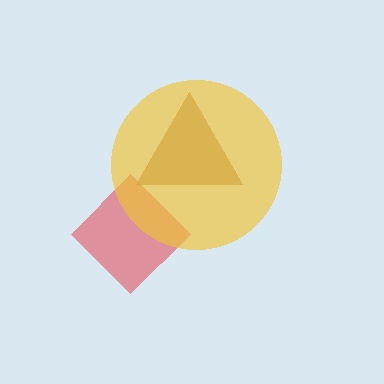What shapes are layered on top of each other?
The layered shapes are: a red diamond, a brown triangle, a yellow circle.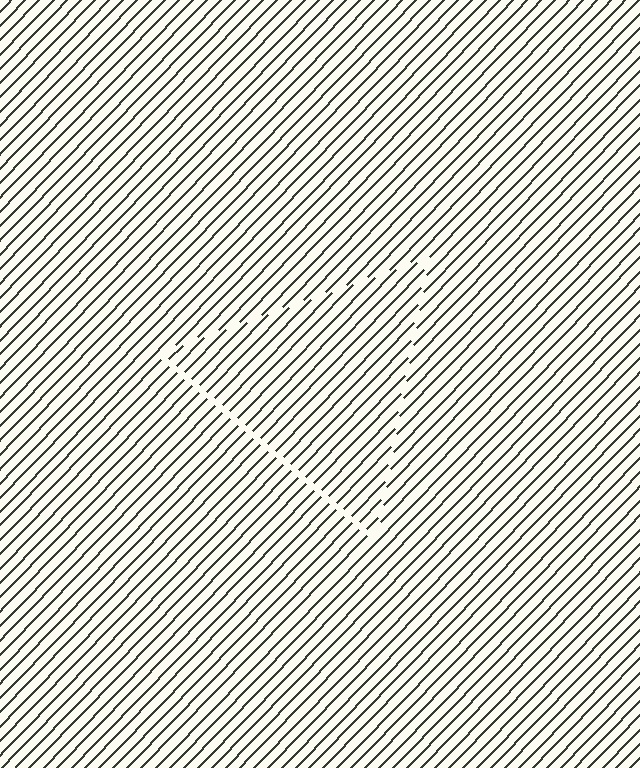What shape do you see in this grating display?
An illusory triangle. The interior of the shape contains the same grating, shifted by half a period — the contour is defined by the phase discontinuity where line-ends from the inner and outer gratings abut.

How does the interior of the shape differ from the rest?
The interior of the shape contains the same grating, shifted by half a period — the contour is defined by the phase discontinuity where line-ends from the inner and outer gratings abut.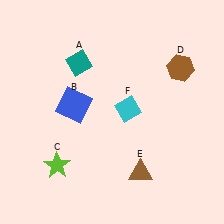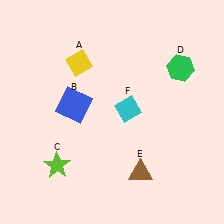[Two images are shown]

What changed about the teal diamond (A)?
In Image 1, A is teal. In Image 2, it changed to yellow.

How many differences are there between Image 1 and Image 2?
There are 2 differences between the two images.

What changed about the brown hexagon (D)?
In Image 1, D is brown. In Image 2, it changed to green.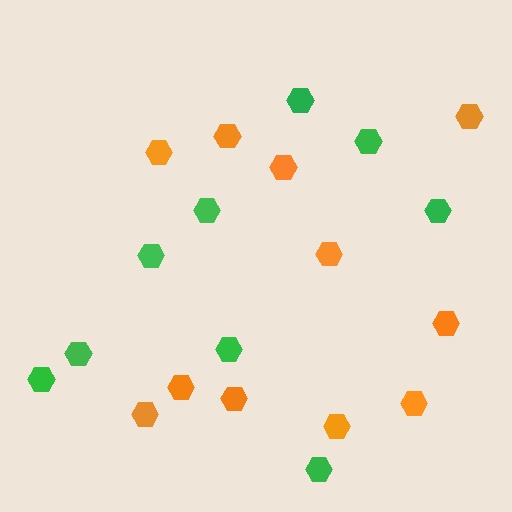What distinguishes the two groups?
There are 2 groups: one group of orange hexagons (11) and one group of green hexagons (9).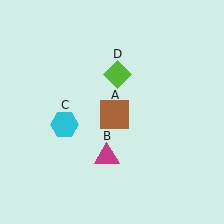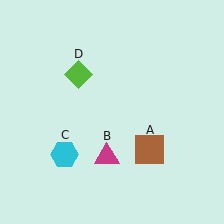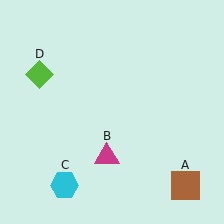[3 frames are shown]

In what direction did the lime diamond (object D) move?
The lime diamond (object D) moved left.